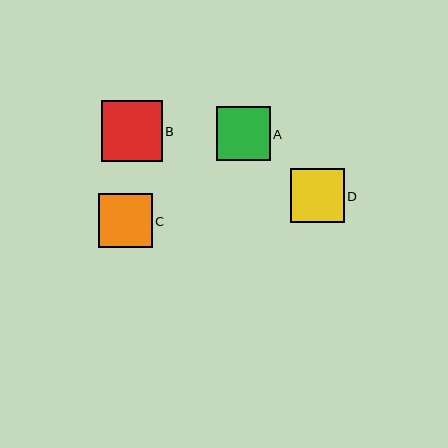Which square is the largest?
Square B is the largest with a size of approximately 61 pixels.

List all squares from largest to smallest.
From largest to smallest: B, D, A, C.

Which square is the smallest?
Square C is the smallest with a size of approximately 54 pixels.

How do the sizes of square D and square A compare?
Square D and square A are approximately the same size.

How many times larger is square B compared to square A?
Square B is approximately 1.1 times the size of square A.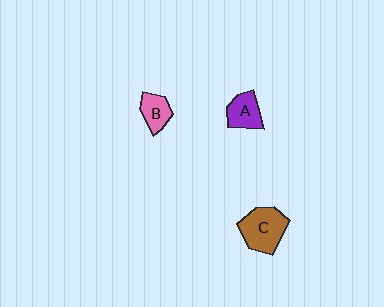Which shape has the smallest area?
Shape B (pink).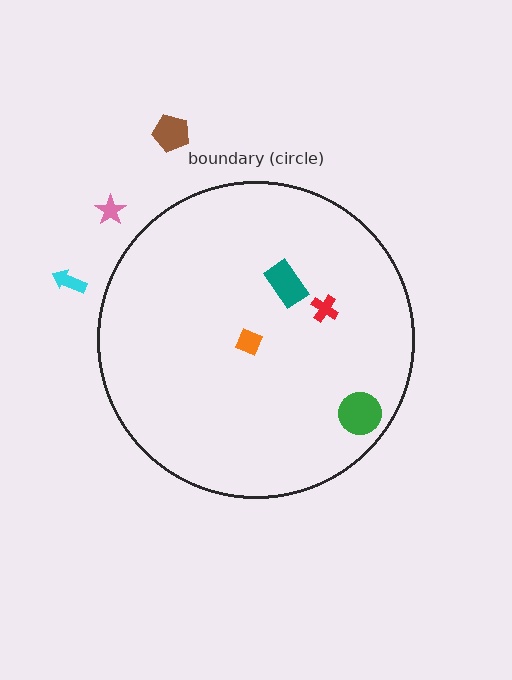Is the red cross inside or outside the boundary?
Inside.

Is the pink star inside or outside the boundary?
Outside.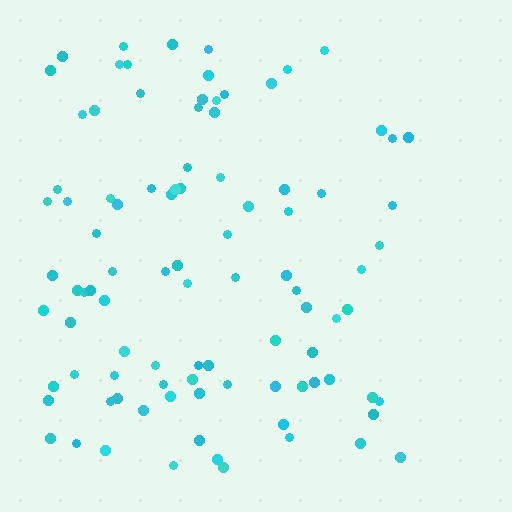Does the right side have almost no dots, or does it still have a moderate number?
Still a moderate number, just noticeably fewer than the left.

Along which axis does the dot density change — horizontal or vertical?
Horizontal.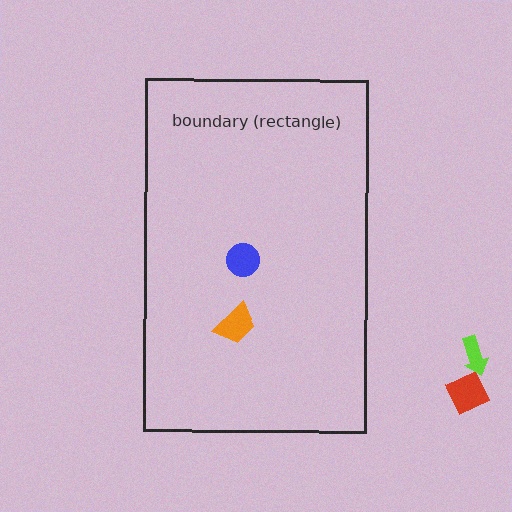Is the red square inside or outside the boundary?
Outside.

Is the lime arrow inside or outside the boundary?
Outside.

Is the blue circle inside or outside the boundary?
Inside.